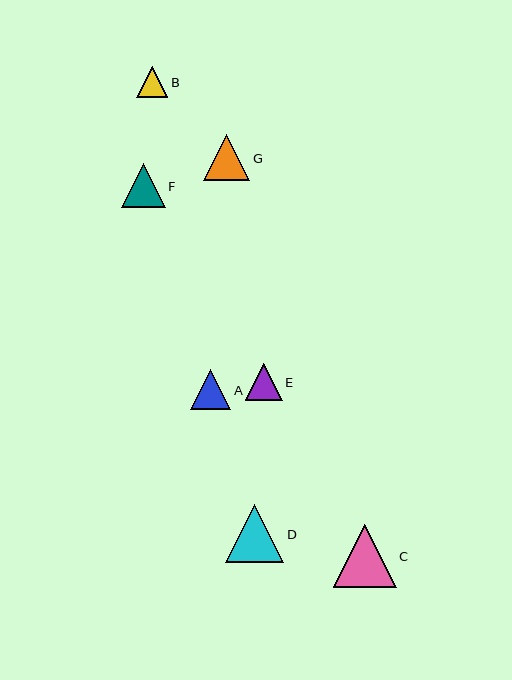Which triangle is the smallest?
Triangle B is the smallest with a size of approximately 31 pixels.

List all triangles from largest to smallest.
From largest to smallest: C, D, G, F, A, E, B.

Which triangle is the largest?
Triangle C is the largest with a size of approximately 63 pixels.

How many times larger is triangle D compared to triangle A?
Triangle D is approximately 1.5 times the size of triangle A.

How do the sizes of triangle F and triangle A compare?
Triangle F and triangle A are approximately the same size.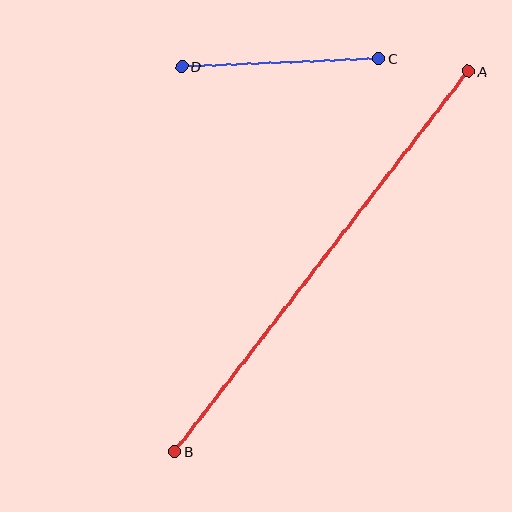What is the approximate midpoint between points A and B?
The midpoint is at approximately (322, 261) pixels.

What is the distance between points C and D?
The distance is approximately 197 pixels.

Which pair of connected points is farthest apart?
Points A and B are farthest apart.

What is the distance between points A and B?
The distance is approximately 481 pixels.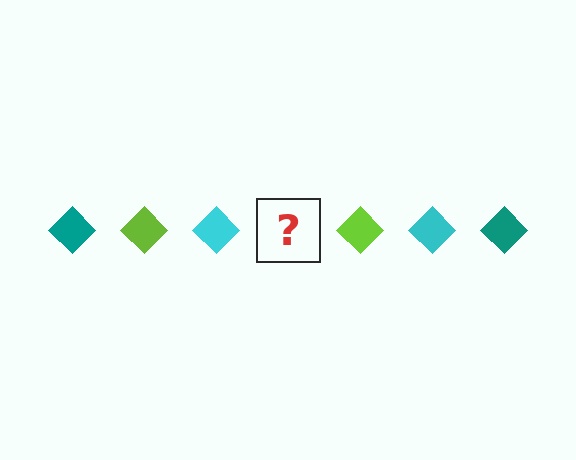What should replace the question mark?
The question mark should be replaced with a teal diamond.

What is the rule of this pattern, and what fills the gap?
The rule is that the pattern cycles through teal, lime, cyan diamonds. The gap should be filled with a teal diamond.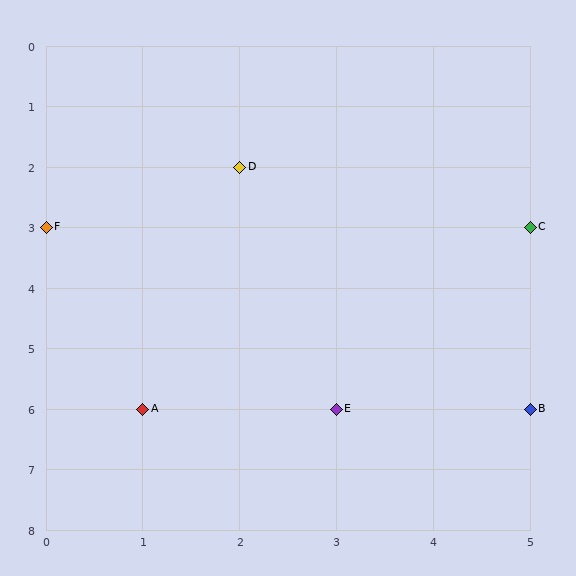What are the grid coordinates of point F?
Point F is at grid coordinates (0, 3).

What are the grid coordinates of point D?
Point D is at grid coordinates (2, 2).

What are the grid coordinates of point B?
Point B is at grid coordinates (5, 6).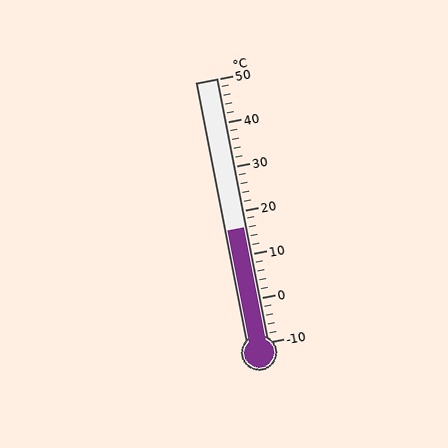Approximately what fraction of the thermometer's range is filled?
The thermometer is filled to approximately 45% of its range.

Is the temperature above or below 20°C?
The temperature is below 20°C.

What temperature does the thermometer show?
The thermometer shows approximately 16°C.